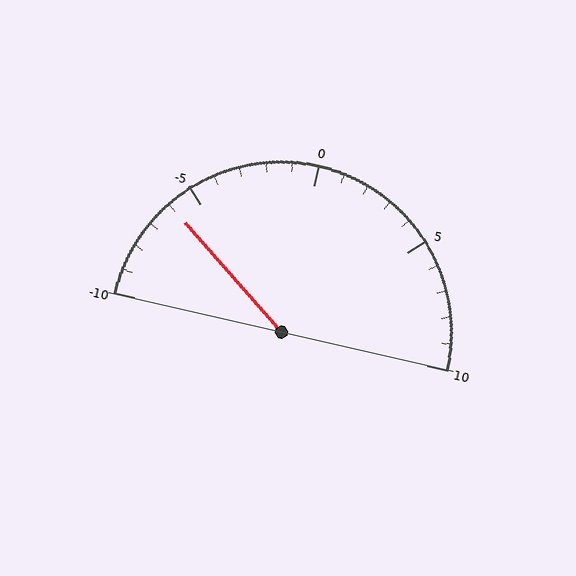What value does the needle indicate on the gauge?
The needle indicates approximately -6.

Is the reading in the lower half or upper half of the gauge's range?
The reading is in the lower half of the range (-10 to 10).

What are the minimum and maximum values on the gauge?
The gauge ranges from -10 to 10.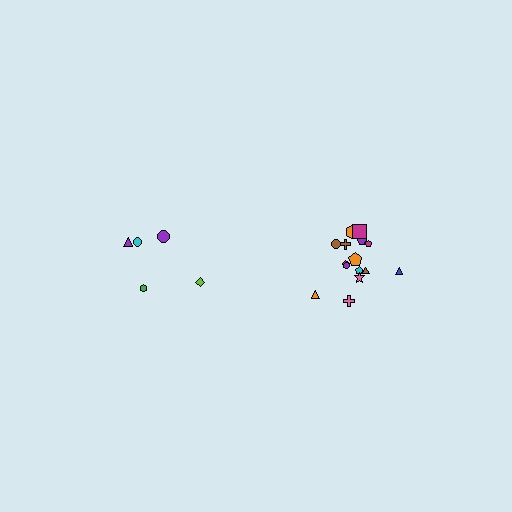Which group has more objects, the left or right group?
The right group.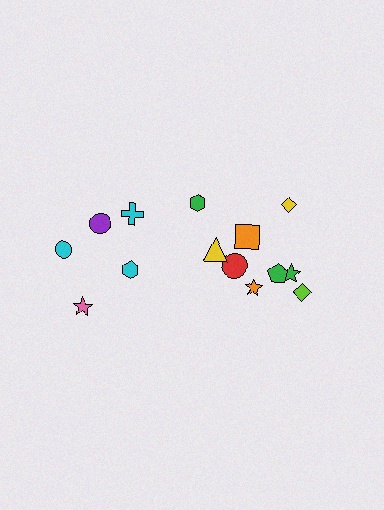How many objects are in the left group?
There are 6 objects.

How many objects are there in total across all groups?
There are 14 objects.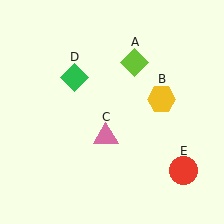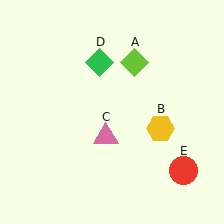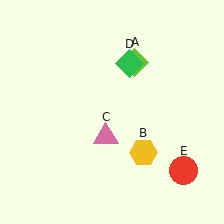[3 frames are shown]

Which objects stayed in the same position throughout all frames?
Lime diamond (object A) and pink triangle (object C) and red circle (object E) remained stationary.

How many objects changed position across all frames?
2 objects changed position: yellow hexagon (object B), green diamond (object D).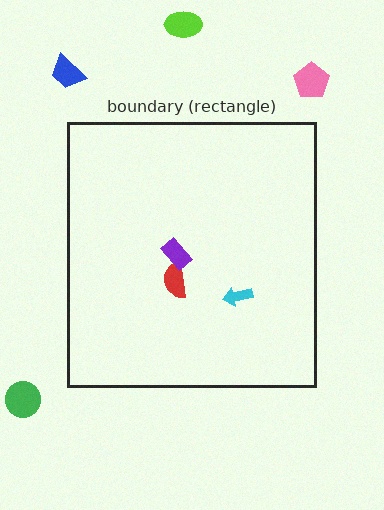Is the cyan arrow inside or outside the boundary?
Inside.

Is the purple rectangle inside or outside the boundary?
Inside.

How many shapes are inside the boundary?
3 inside, 4 outside.